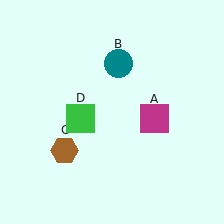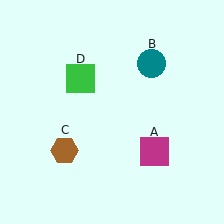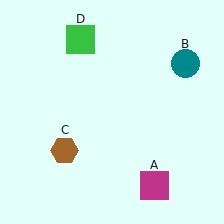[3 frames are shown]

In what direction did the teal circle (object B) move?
The teal circle (object B) moved right.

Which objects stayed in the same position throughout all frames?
Brown hexagon (object C) remained stationary.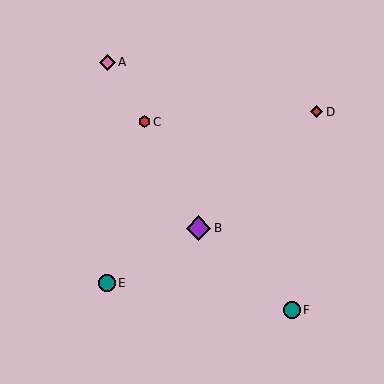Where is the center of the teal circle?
The center of the teal circle is at (107, 283).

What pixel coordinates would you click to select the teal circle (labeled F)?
Click at (292, 310) to select the teal circle F.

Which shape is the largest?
The purple diamond (labeled B) is the largest.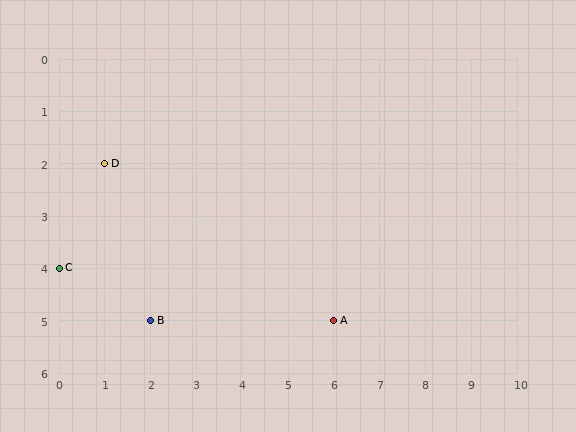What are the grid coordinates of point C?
Point C is at grid coordinates (0, 4).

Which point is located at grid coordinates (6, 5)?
Point A is at (6, 5).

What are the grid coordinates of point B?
Point B is at grid coordinates (2, 5).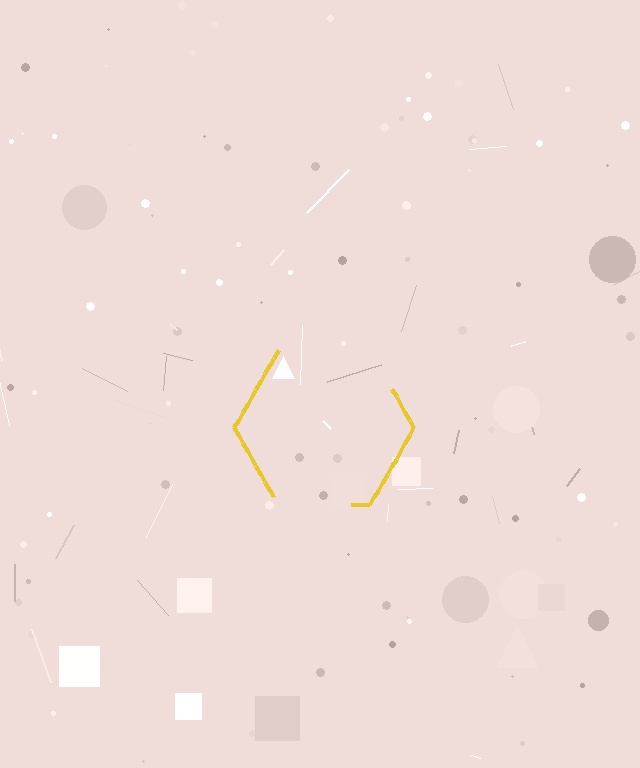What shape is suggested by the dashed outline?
The dashed outline suggests a hexagon.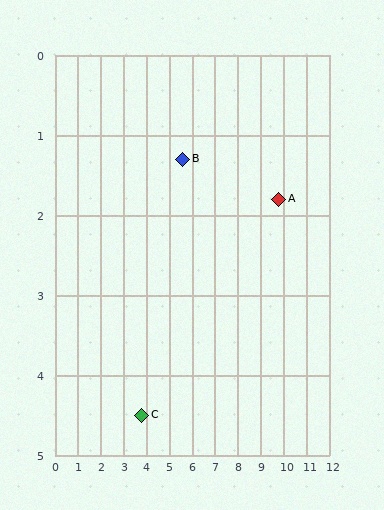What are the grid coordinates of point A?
Point A is at approximately (9.8, 1.8).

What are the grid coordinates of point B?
Point B is at approximately (5.6, 1.3).